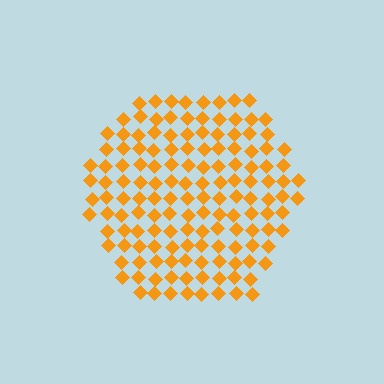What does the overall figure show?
The overall figure shows a hexagon.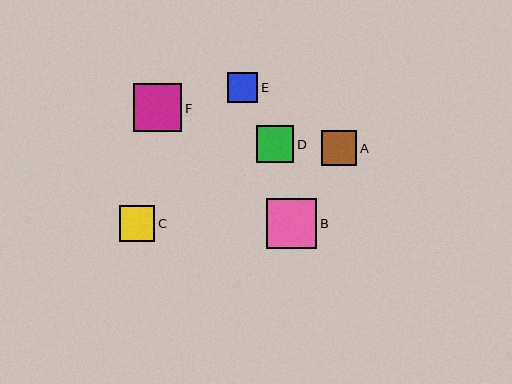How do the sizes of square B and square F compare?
Square B and square F are approximately the same size.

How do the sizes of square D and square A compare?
Square D and square A are approximately the same size.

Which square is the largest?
Square B is the largest with a size of approximately 50 pixels.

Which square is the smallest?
Square E is the smallest with a size of approximately 30 pixels.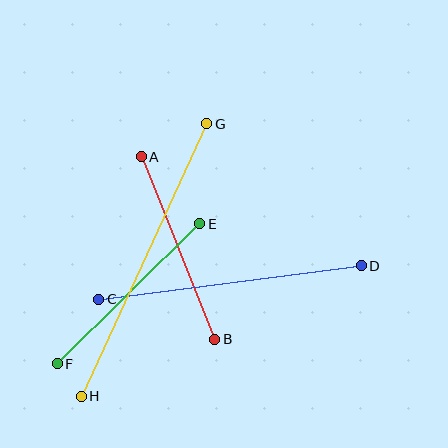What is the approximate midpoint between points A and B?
The midpoint is at approximately (178, 248) pixels.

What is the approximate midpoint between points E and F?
The midpoint is at approximately (129, 294) pixels.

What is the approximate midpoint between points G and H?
The midpoint is at approximately (144, 260) pixels.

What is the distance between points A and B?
The distance is approximately 196 pixels.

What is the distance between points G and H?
The distance is approximately 300 pixels.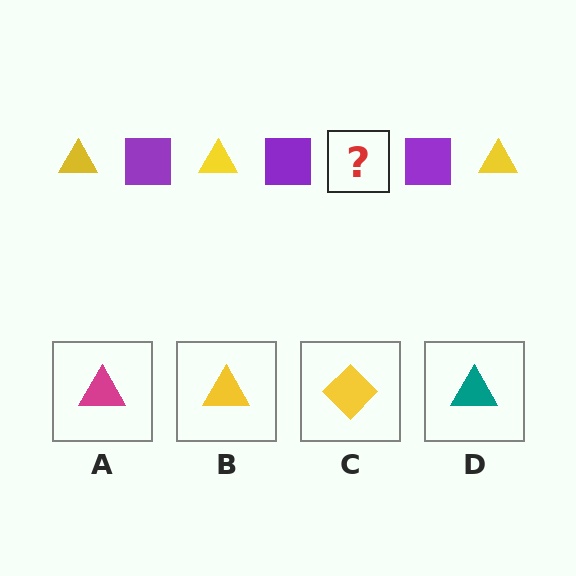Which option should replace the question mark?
Option B.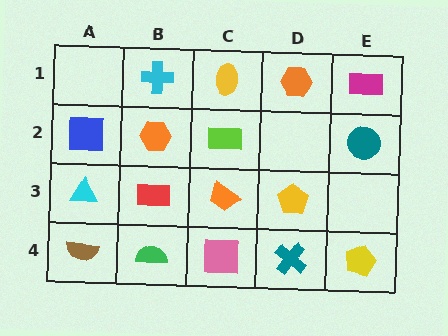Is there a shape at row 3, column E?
No, that cell is empty.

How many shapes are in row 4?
5 shapes.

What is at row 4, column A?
A brown semicircle.